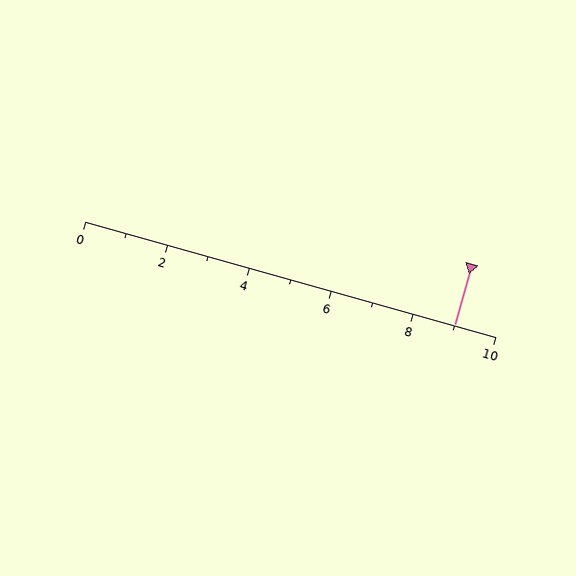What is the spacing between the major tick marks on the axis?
The major ticks are spaced 2 apart.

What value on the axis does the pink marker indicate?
The marker indicates approximately 9.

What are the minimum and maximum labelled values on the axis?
The axis runs from 0 to 10.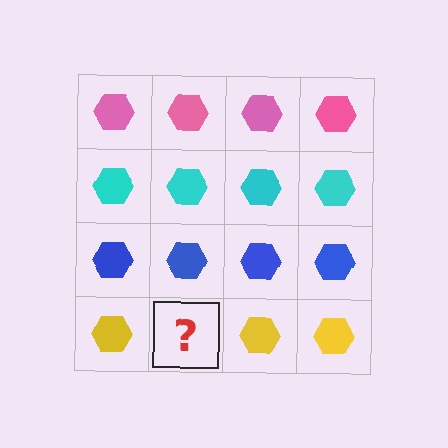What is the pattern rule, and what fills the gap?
The rule is that each row has a consistent color. The gap should be filled with a yellow hexagon.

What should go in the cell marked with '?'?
The missing cell should contain a yellow hexagon.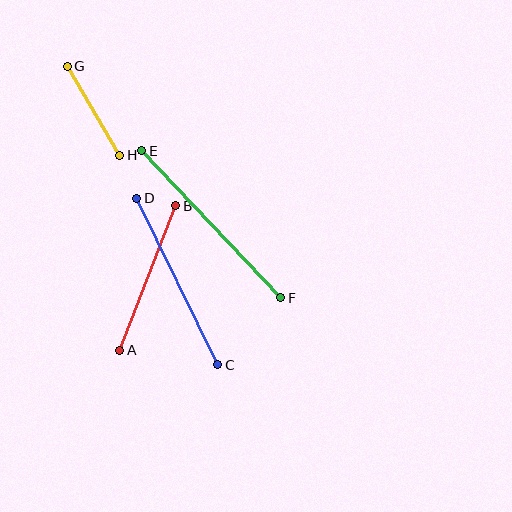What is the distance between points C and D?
The distance is approximately 185 pixels.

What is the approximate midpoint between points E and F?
The midpoint is at approximately (211, 224) pixels.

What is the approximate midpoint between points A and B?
The midpoint is at approximately (148, 278) pixels.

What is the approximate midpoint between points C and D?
The midpoint is at approximately (177, 281) pixels.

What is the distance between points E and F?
The distance is approximately 202 pixels.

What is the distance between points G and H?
The distance is approximately 103 pixels.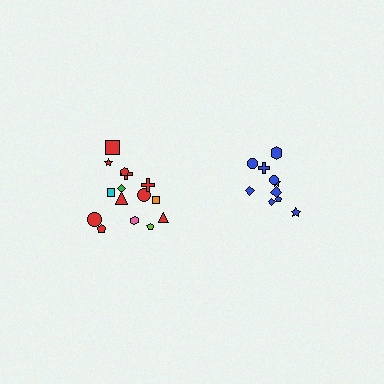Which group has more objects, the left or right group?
The left group.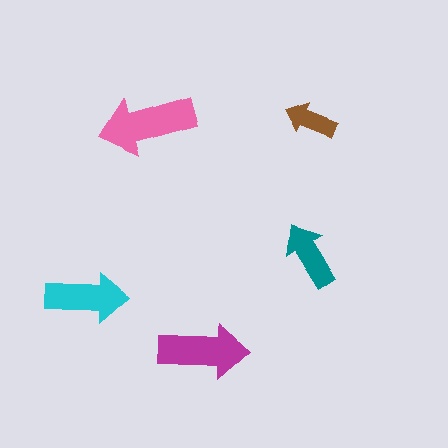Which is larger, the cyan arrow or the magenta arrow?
The magenta one.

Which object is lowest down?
The magenta arrow is bottommost.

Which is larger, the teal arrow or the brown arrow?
The teal one.